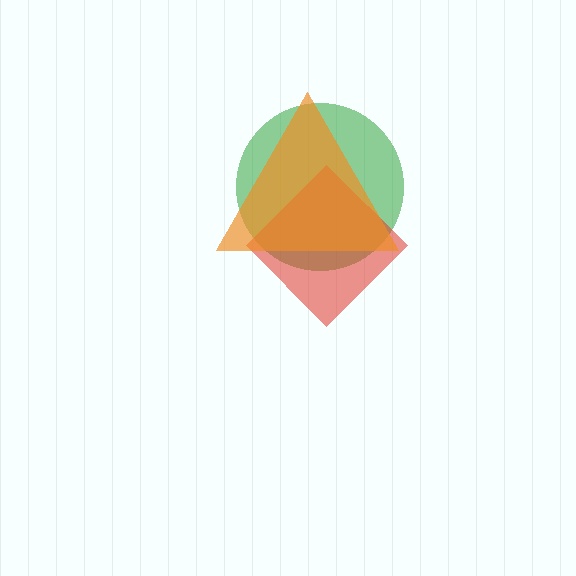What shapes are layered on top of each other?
The layered shapes are: a green circle, a red diamond, an orange triangle.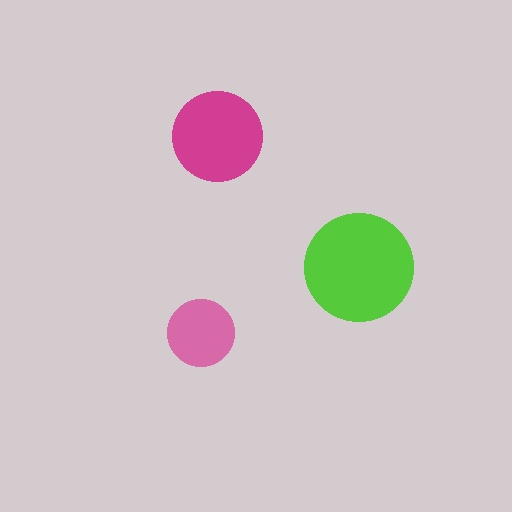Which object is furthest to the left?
The pink circle is leftmost.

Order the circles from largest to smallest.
the lime one, the magenta one, the pink one.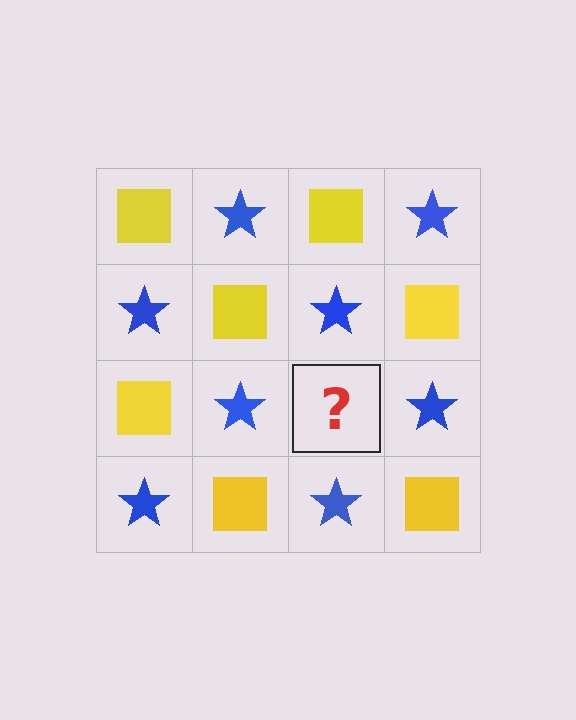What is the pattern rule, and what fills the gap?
The rule is that it alternates yellow square and blue star in a checkerboard pattern. The gap should be filled with a yellow square.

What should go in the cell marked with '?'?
The missing cell should contain a yellow square.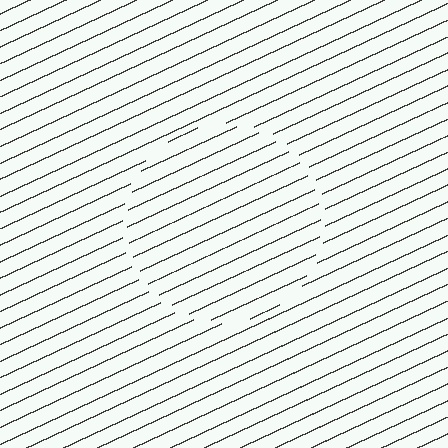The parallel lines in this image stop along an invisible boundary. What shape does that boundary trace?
An illusory circle. The interior of the shape contains the same grating, shifted by half a period — the contour is defined by the phase discontinuity where line-ends from the inner and outer gratings abut.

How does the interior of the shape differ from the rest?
The interior of the shape contains the same grating, shifted by half a period — the contour is defined by the phase discontinuity where line-ends from the inner and outer gratings abut.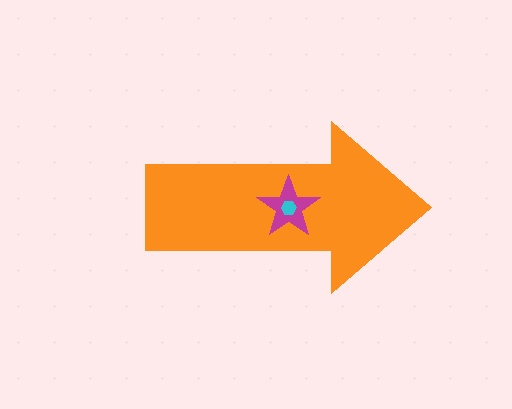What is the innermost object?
The cyan hexagon.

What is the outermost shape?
The orange arrow.